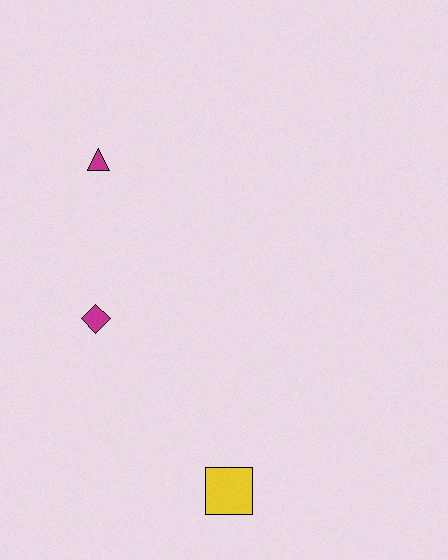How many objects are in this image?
There are 3 objects.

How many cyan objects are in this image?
There are no cyan objects.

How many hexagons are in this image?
There are no hexagons.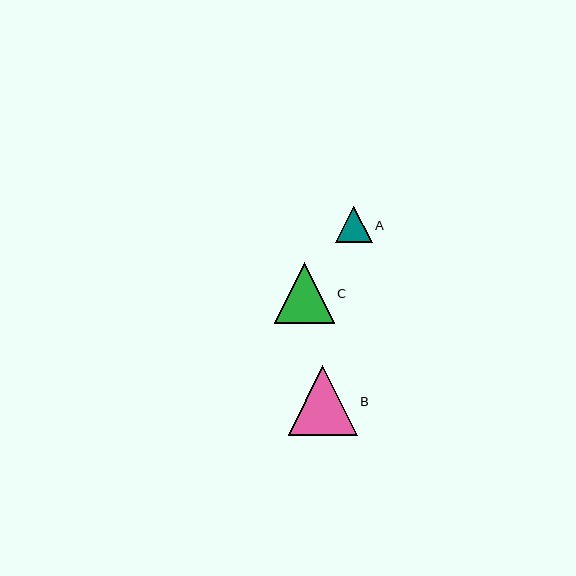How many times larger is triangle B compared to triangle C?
Triangle B is approximately 1.1 times the size of triangle C.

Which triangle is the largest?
Triangle B is the largest with a size of approximately 69 pixels.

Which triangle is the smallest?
Triangle A is the smallest with a size of approximately 37 pixels.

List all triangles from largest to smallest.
From largest to smallest: B, C, A.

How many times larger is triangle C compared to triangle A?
Triangle C is approximately 1.7 times the size of triangle A.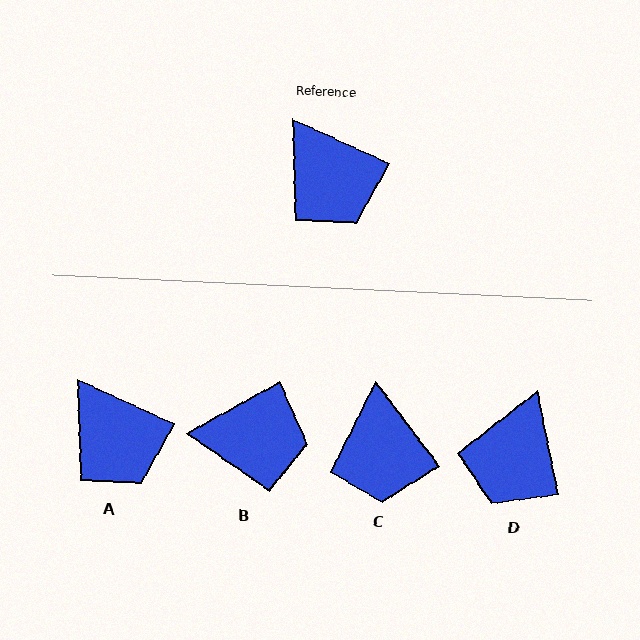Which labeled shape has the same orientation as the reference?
A.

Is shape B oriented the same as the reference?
No, it is off by about 54 degrees.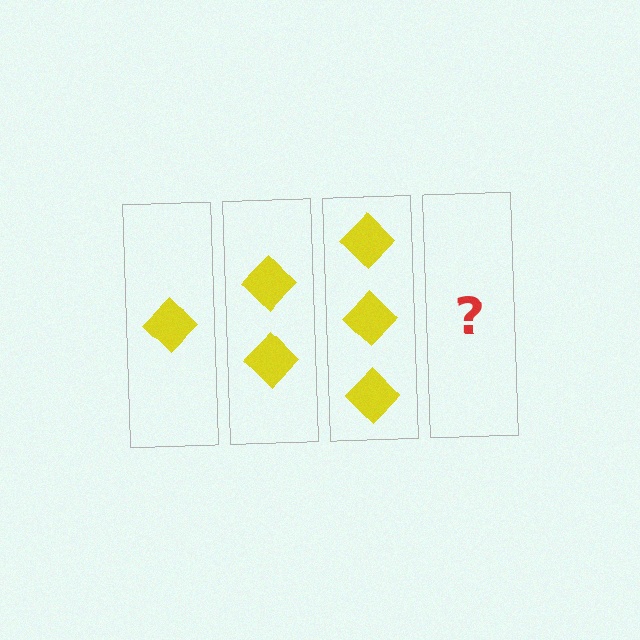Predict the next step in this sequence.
The next step is 4 diamonds.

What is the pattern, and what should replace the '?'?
The pattern is that each step adds one more diamond. The '?' should be 4 diamonds.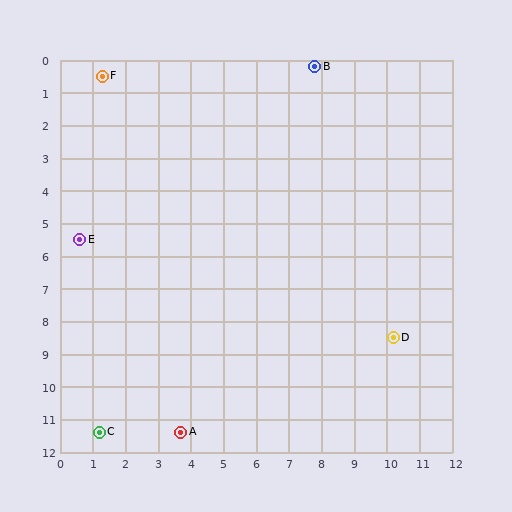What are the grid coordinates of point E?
Point E is at approximately (0.6, 5.5).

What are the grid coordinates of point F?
Point F is at approximately (1.3, 0.5).